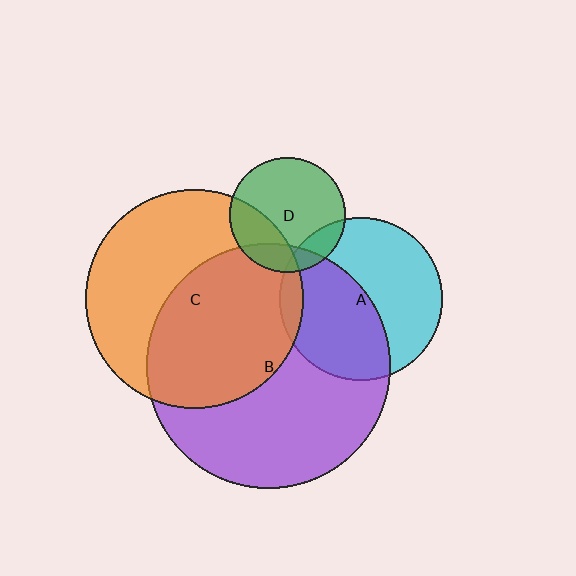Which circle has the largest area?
Circle B (purple).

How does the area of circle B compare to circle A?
Approximately 2.2 times.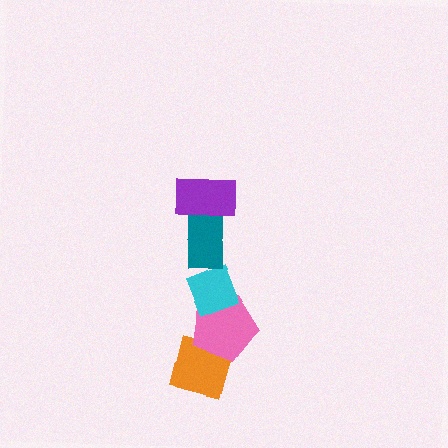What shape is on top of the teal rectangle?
The purple rectangle is on top of the teal rectangle.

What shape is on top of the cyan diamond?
The teal rectangle is on top of the cyan diamond.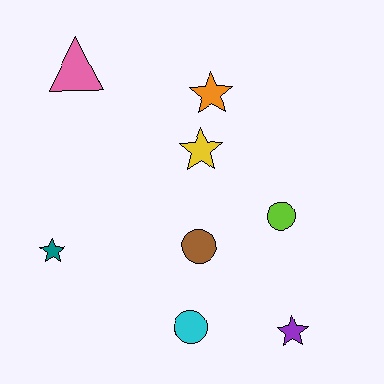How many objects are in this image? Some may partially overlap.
There are 8 objects.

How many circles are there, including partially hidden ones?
There are 3 circles.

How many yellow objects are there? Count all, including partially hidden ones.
There is 1 yellow object.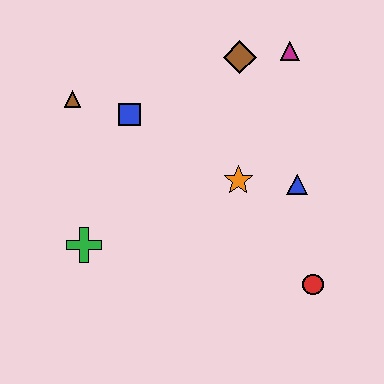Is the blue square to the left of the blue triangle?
Yes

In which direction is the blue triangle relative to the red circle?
The blue triangle is above the red circle.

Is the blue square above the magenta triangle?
No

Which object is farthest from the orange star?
The brown triangle is farthest from the orange star.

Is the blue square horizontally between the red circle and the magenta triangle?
No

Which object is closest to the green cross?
The blue square is closest to the green cross.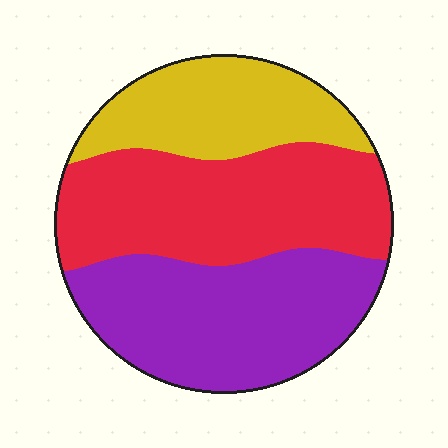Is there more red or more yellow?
Red.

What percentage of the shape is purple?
Purple covers roughly 35% of the shape.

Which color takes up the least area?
Yellow, at roughly 25%.